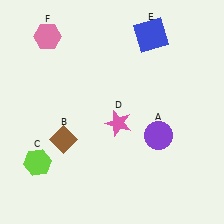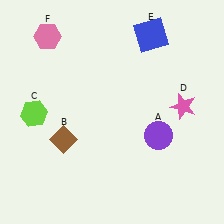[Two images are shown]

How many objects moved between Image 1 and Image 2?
2 objects moved between the two images.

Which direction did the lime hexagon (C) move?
The lime hexagon (C) moved up.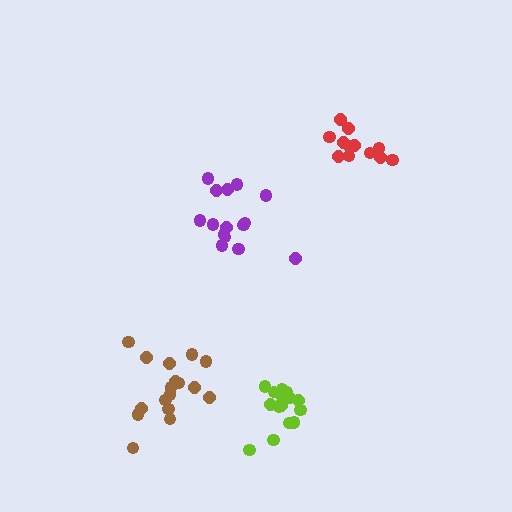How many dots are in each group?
Group 1: 12 dots, Group 2: 17 dots, Group 3: 17 dots, Group 4: 15 dots (61 total).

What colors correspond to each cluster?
The clusters are colored: red, brown, lime, purple.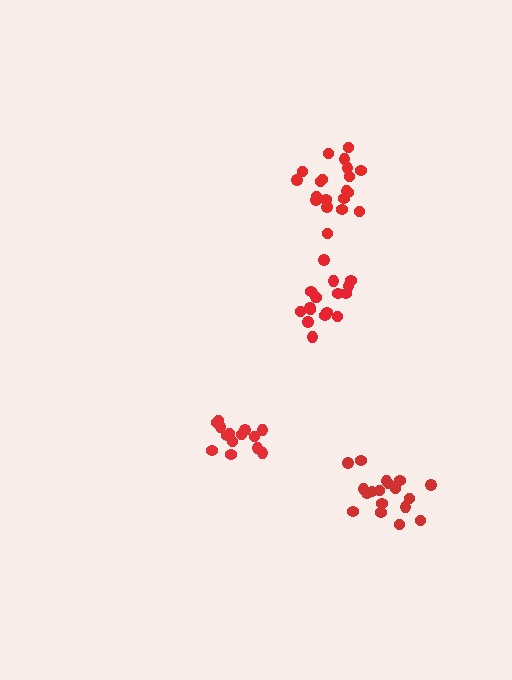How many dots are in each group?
Group 1: 17 dots, Group 2: 18 dots, Group 3: 20 dots, Group 4: 14 dots (69 total).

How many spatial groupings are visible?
There are 4 spatial groupings.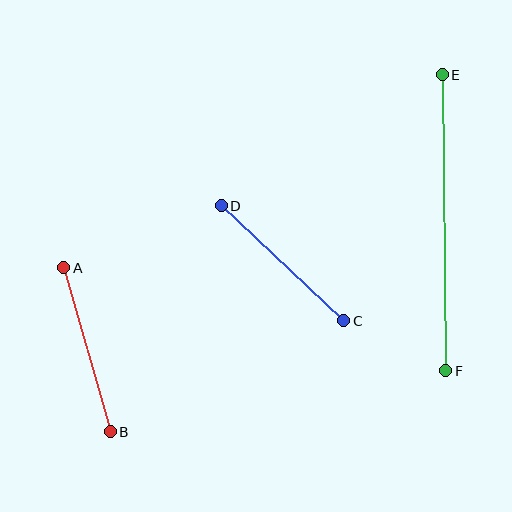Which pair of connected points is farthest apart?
Points E and F are farthest apart.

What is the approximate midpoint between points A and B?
The midpoint is at approximately (87, 350) pixels.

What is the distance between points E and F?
The distance is approximately 296 pixels.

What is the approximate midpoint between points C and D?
The midpoint is at approximately (283, 263) pixels.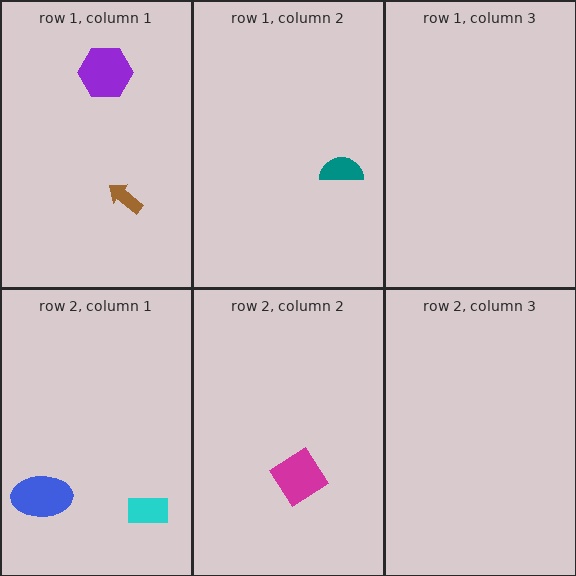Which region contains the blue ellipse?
The row 2, column 1 region.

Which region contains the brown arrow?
The row 1, column 1 region.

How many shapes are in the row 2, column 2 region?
1.